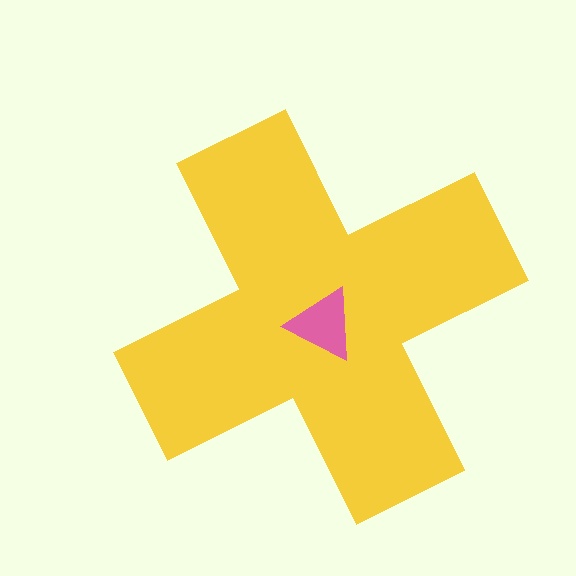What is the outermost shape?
The yellow cross.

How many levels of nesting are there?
2.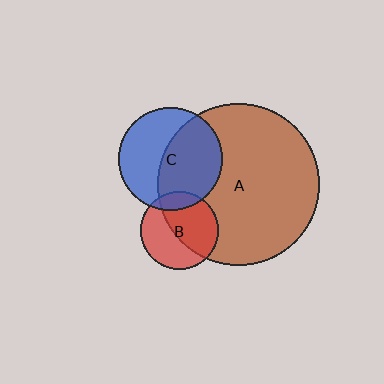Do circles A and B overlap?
Yes.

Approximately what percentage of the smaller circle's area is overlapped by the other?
Approximately 55%.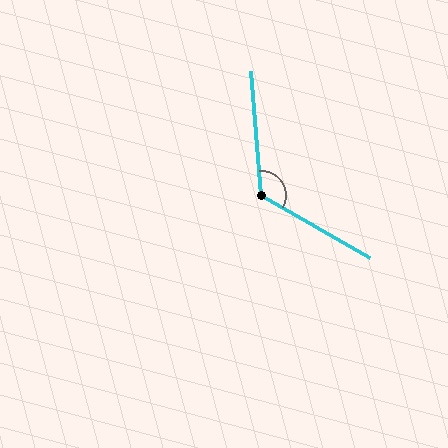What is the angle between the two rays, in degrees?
Approximately 124 degrees.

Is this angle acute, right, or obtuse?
It is obtuse.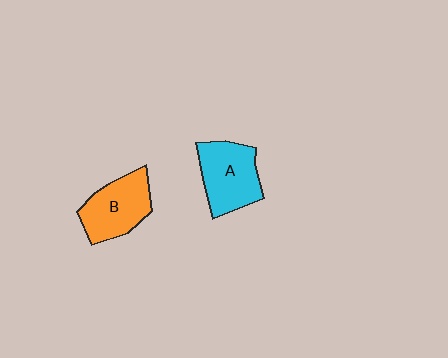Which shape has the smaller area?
Shape B (orange).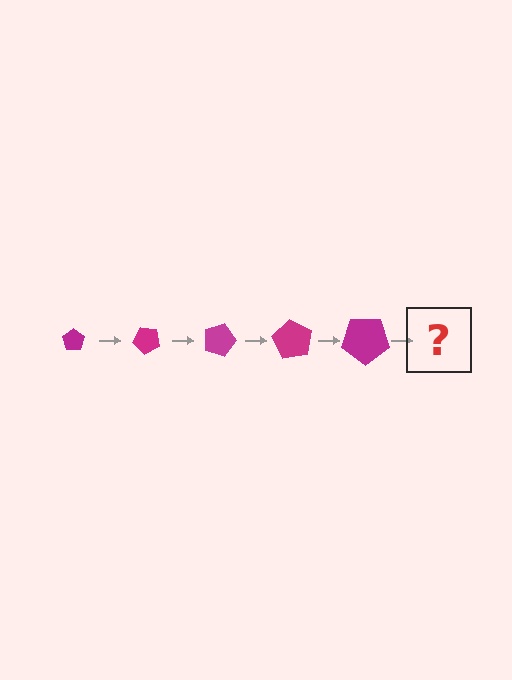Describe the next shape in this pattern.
It should be a pentagon, larger than the previous one and rotated 225 degrees from the start.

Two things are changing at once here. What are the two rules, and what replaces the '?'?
The two rules are that the pentagon grows larger each step and it rotates 45 degrees each step. The '?' should be a pentagon, larger than the previous one and rotated 225 degrees from the start.